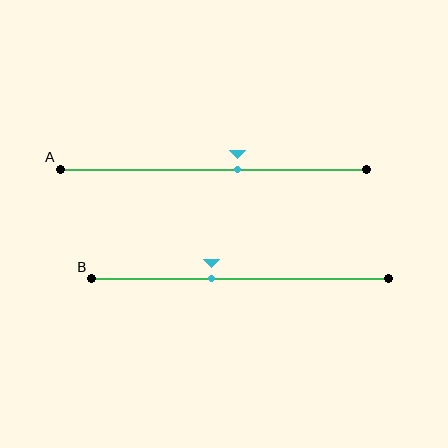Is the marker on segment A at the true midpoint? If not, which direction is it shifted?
No, the marker on segment A is shifted to the right by about 8% of the segment length.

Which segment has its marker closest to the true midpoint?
Segment A has its marker closest to the true midpoint.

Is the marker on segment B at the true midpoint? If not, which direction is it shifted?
No, the marker on segment B is shifted to the left by about 9% of the segment length.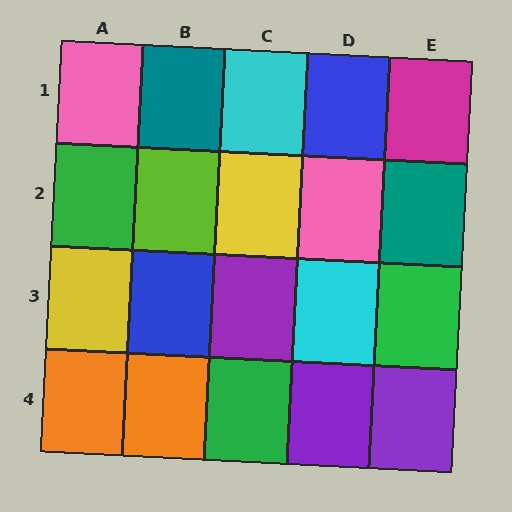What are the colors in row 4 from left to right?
Orange, orange, green, purple, purple.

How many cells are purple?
3 cells are purple.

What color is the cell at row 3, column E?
Green.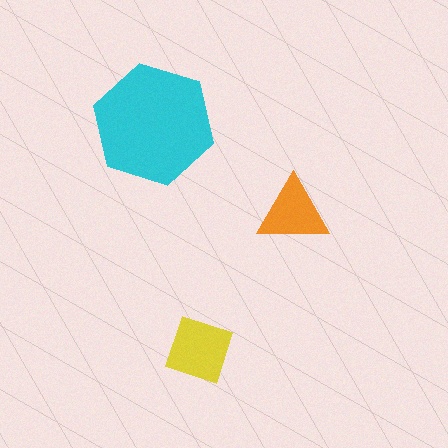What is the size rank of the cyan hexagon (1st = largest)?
1st.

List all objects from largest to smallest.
The cyan hexagon, the yellow diamond, the orange triangle.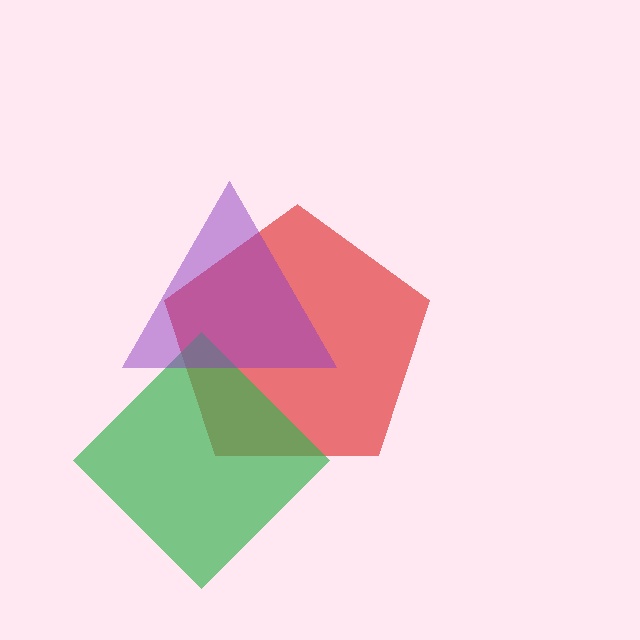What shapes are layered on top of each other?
The layered shapes are: a red pentagon, a green diamond, a purple triangle.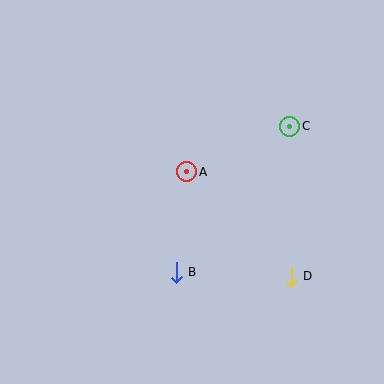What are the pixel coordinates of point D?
Point D is at (291, 276).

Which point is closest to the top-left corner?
Point A is closest to the top-left corner.